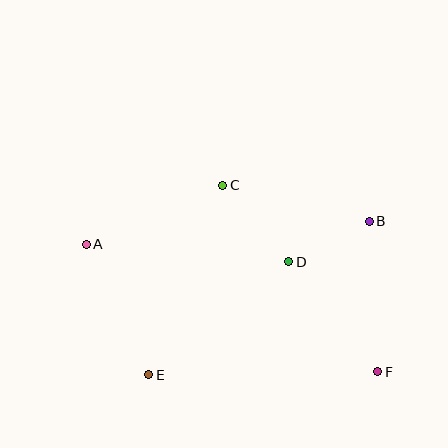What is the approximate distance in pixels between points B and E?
The distance between B and E is approximately 269 pixels.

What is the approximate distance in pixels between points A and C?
The distance between A and C is approximately 149 pixels.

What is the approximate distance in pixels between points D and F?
The distance between D and F is approximately 142 pixels.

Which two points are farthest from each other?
Points A and F are farthest from each other.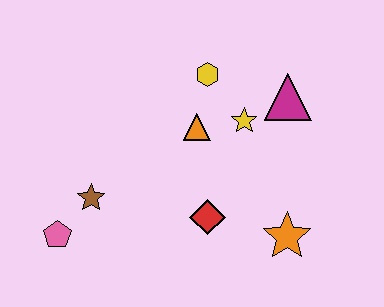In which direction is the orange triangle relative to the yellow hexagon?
The orange triangle is below the yellow hexagon.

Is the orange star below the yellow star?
Yes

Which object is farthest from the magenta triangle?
The pink pentagon is farthest from the magenta triangle.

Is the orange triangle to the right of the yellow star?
No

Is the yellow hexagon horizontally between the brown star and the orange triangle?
No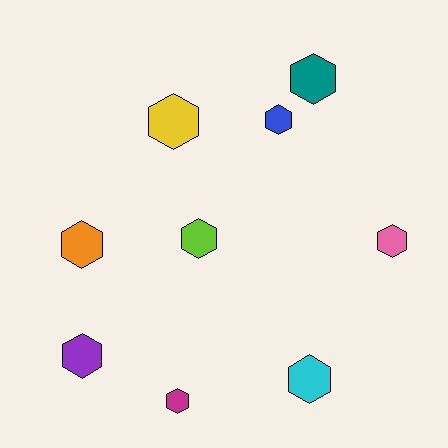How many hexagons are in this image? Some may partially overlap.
There are 9 hexagons.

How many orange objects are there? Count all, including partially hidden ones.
There is 1 orange object.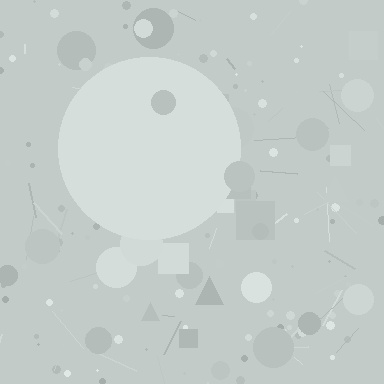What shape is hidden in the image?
A circle is hidden in the image.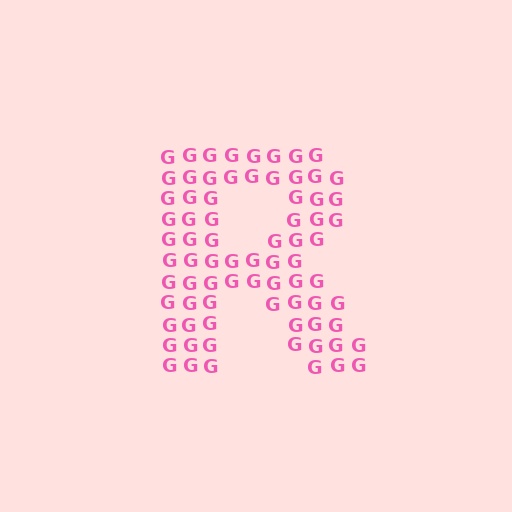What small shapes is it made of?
It is made of small letter G's.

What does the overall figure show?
The overall figure shows the letter R.